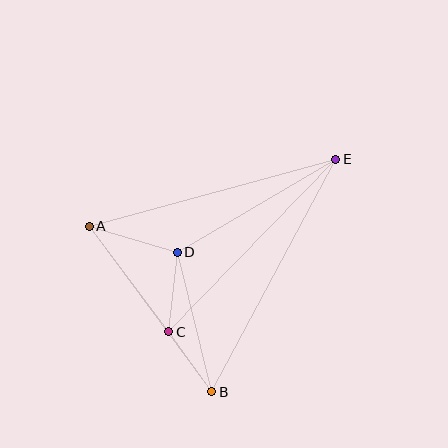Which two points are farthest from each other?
Points B and E are farthest from each other.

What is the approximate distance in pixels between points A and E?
The distance between A and E is approximately 255 pixels.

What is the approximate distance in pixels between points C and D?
The distance between C and D is approximately 80 pixels.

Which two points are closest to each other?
Points B and C are closest to each other.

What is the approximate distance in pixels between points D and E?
The distance between D and E is approximately 184 pixels.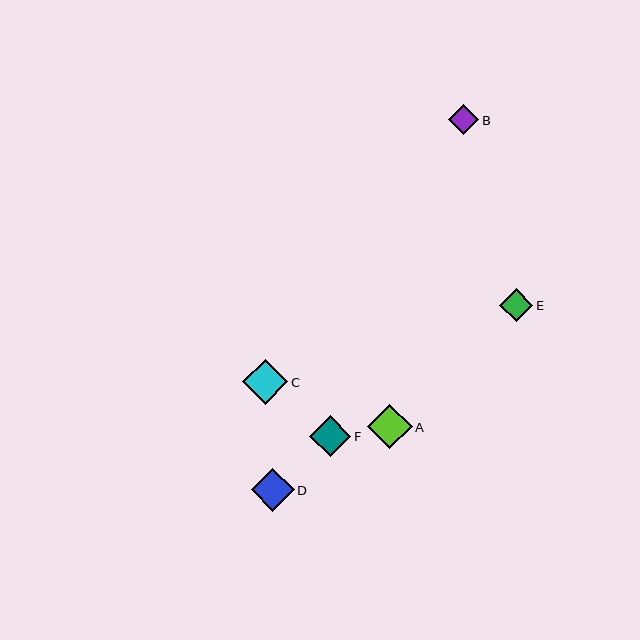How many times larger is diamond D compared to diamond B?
Diamond D is approximately 1.4 times the size of diamond B.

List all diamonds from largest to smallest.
From largest to smallest: C, A, D, F, E, B.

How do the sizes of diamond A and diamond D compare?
Diamond A and diamond D are approximately the same size.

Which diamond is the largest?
Diamond C is the largest with a size of approximately 45 pixels.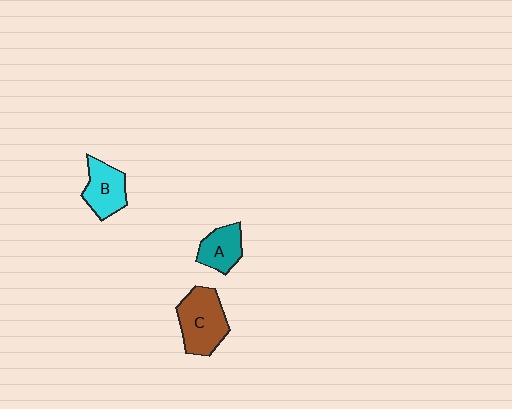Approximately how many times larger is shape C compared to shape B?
Approximately 1.4 times.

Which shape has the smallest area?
Shape A (teal).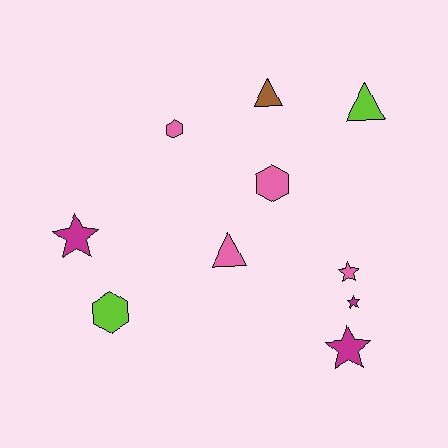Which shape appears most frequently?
Star, with 4 objects.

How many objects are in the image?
There are 10 objects.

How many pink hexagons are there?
There are 2 pink hexagons.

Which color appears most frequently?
Pink, with 4 objects.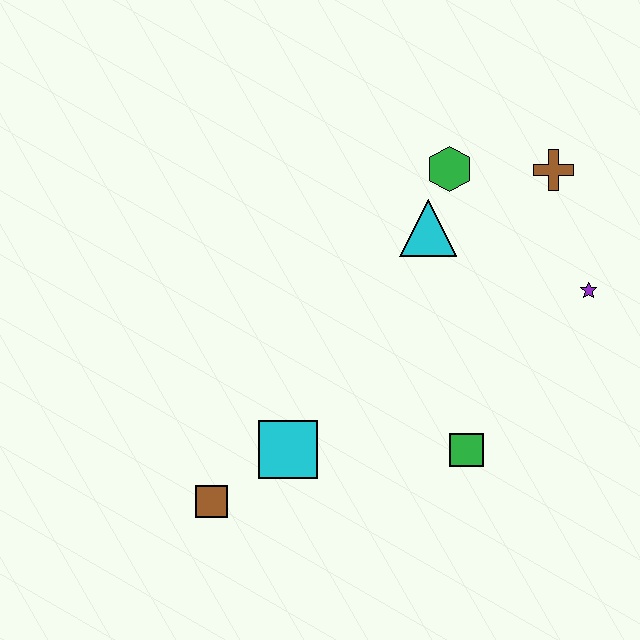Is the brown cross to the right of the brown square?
Yes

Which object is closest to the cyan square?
The brown square is closest to the cyan square.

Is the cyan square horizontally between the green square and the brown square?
Yes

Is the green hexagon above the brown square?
Yes